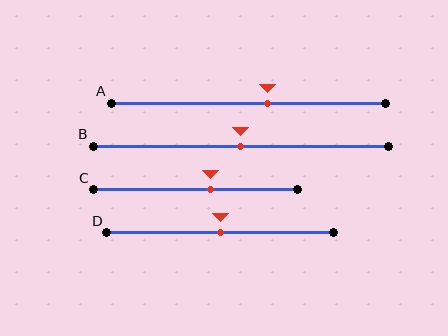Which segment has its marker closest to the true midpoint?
Segment B has its marker closest to the true midpoint.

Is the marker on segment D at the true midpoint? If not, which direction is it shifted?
Yes, the marker on segment D is at the true midpoint.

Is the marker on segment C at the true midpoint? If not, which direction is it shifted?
No, the marker on segment C is shifted to the right by about 7% of the segment length.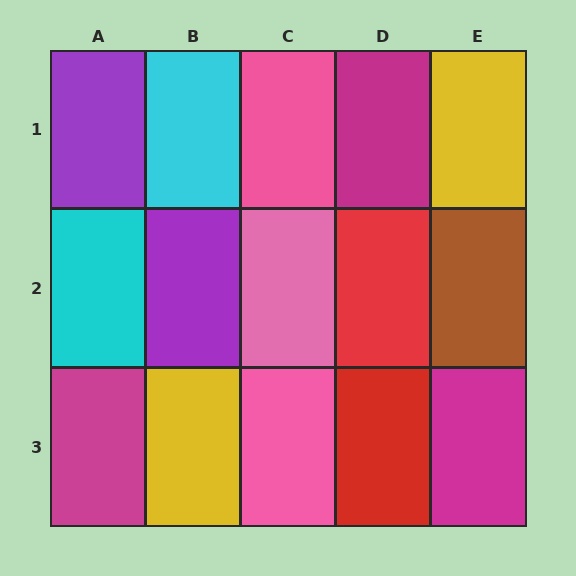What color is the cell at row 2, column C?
Pink.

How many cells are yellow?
2 cells are yellow.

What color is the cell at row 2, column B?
Purple.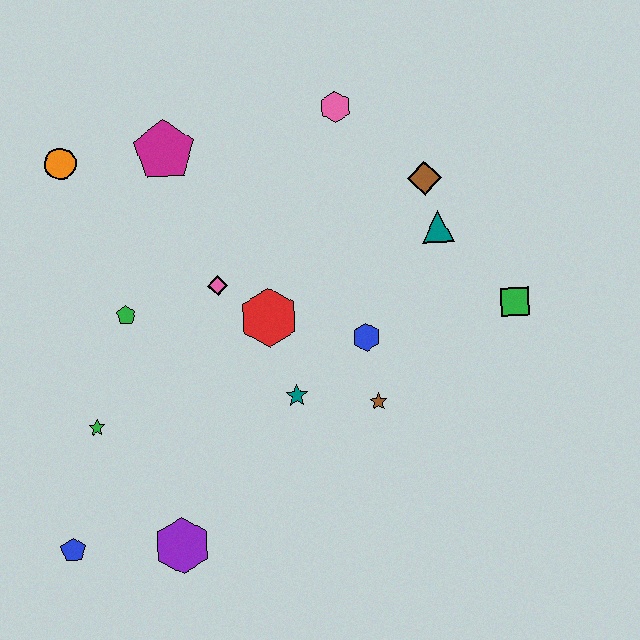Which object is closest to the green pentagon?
The pink diamond is closest to the green pentagon.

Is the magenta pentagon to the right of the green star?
Yes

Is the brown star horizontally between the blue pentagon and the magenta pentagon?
No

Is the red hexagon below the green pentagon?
Yes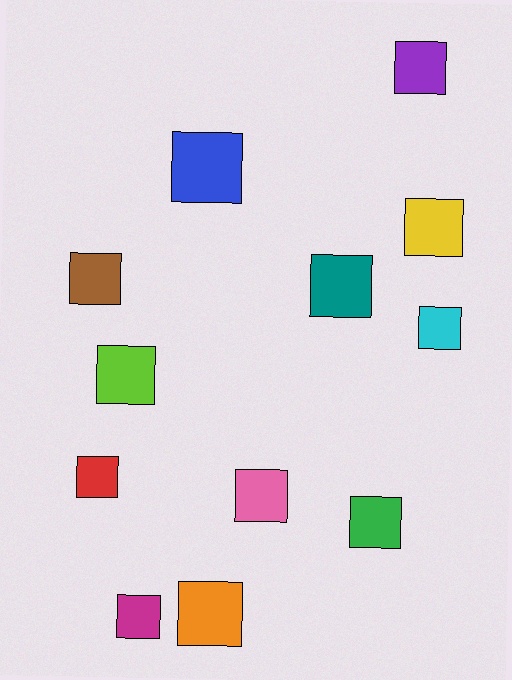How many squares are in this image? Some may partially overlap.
There are 12 squares.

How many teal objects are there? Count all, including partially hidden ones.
There is 1 teal object.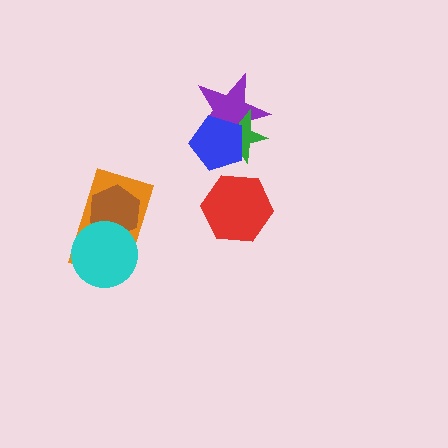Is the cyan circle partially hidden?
No, no other shape covers it.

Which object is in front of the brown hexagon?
The cyan circle is in front of the brown hexagon.